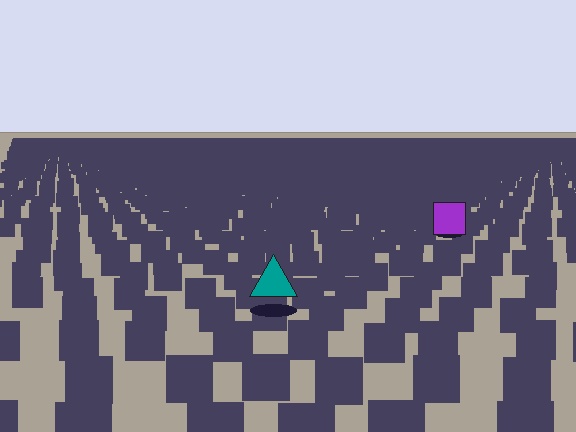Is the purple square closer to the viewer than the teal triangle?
No. The teal triangle is closer — you can tell from the texture gradient: the ground texture is coarser near it.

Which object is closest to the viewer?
The teal triangle is closest. The texture marks near it are larger and more spread out.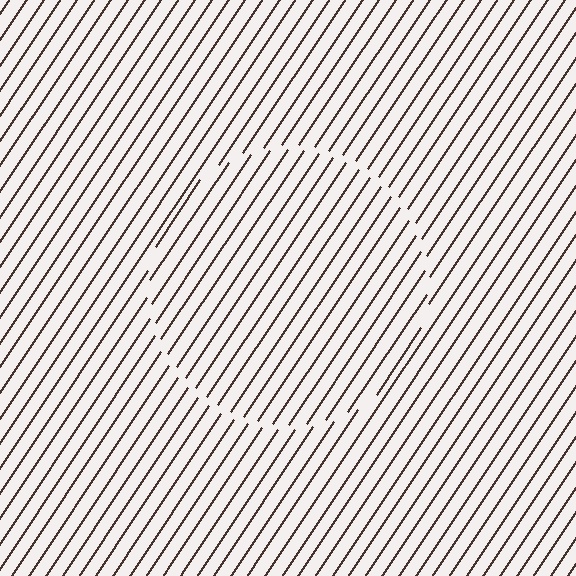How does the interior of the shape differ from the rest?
The interior of the shape contains the same grating, shifted by half a period — the contour is defined by the phase discontinuity where line-ends from the inner and outer gratings abut.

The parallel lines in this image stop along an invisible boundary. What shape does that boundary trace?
An illusory circle. The interior of the shape contains the same grating, shifted by half a period — the contour is defined by the phase discontinuity where line-ends from the inner and outer gratings abut.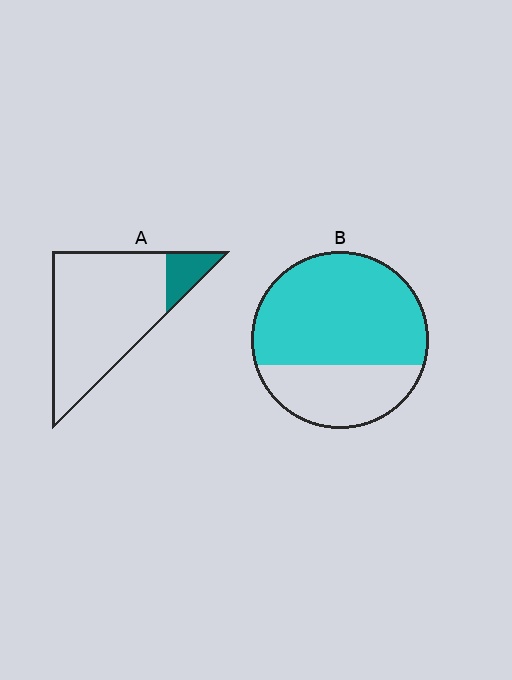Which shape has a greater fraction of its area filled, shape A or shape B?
Shape B.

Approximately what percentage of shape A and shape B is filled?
A is approximately 15% and B is approximately 70%.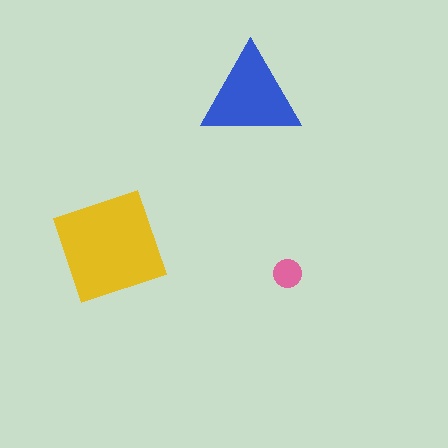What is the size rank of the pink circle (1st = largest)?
3rd.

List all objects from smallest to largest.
The pink circle, the blue triangle, the yellow square.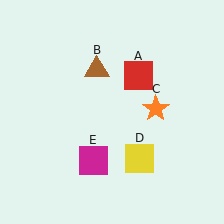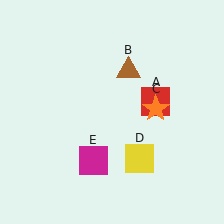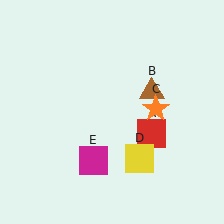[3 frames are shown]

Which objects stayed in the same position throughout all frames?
Orange star (object C) and yellow square (object D) and magenta square (object E) remained stationary.